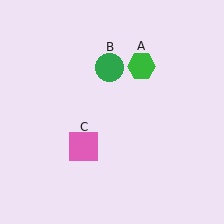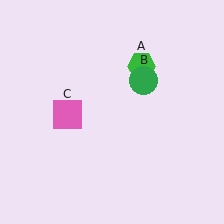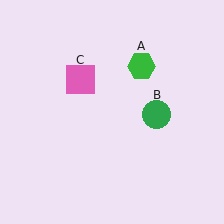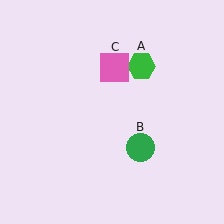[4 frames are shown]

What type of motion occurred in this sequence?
The green circle (object B), pink square (object C) rotated clockwise around the center of the scene.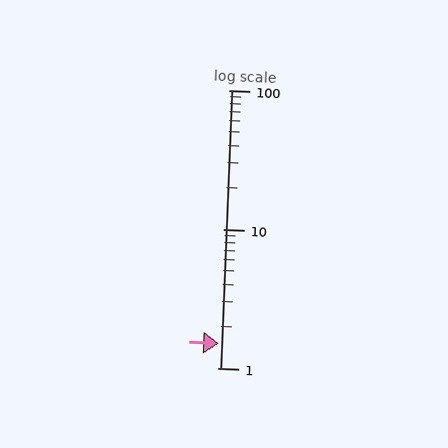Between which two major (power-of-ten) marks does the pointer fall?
The pointer is between 1 and 10.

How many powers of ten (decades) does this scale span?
The scale spans 2 decades, from 1 to 100.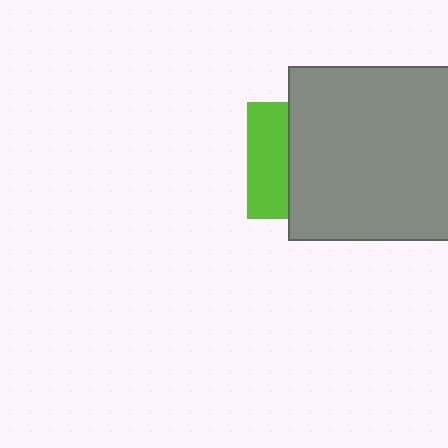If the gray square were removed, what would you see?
You would see the complete lime square.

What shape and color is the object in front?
The object in front is a gray square.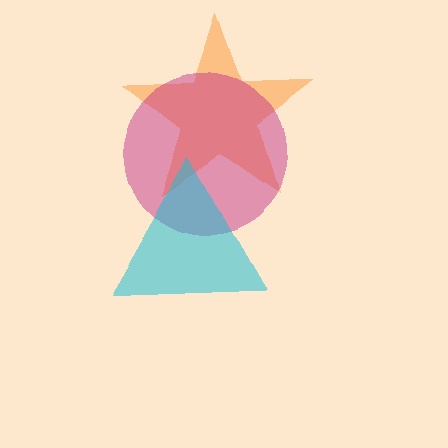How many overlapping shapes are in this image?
There are 3 overlapping shapes in the image.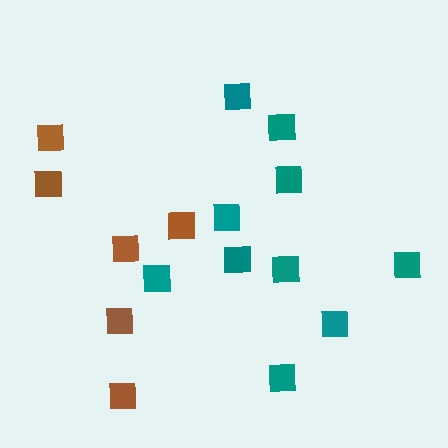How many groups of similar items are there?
There are 2 groups: one group of teal squares (10) and one group of brown squares (6).